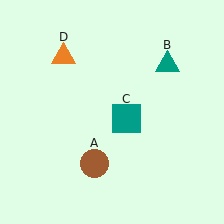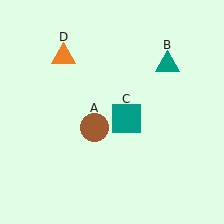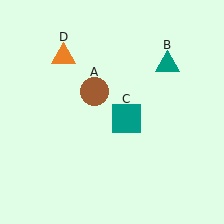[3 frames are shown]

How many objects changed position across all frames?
1 object changed position: brown circle (object A).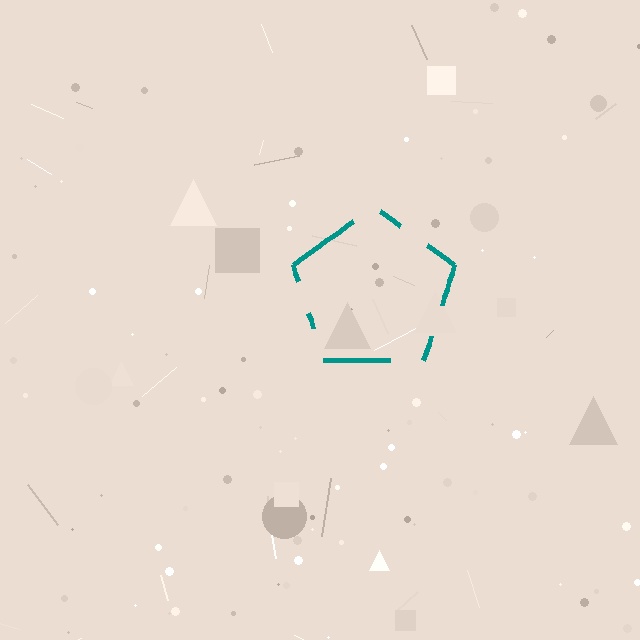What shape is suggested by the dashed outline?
The dashed outline suggests a pentagon.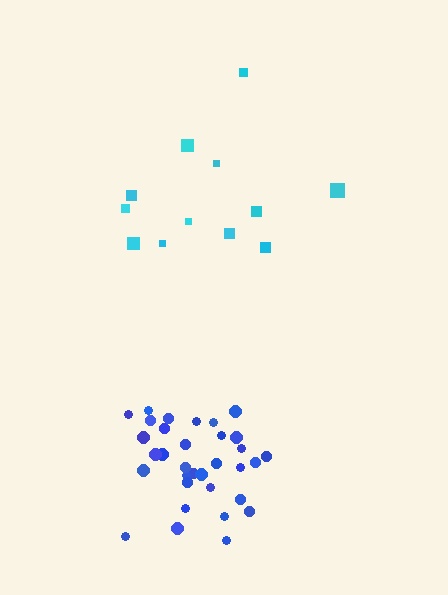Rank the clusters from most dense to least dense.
blue, cyan.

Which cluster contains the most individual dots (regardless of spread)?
Blue (33).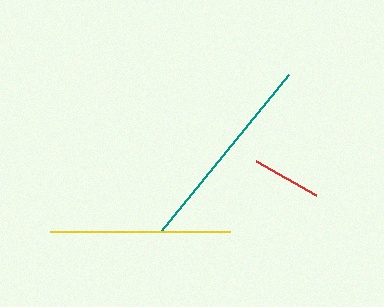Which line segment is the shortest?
The red line is the shortest at approximately 69 pixels.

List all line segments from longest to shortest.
From longest to shortest: teal, yellow, red.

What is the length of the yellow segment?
The yellow segment is approximately 180 pixels long.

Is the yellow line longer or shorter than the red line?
The yellow line is longer than the red line.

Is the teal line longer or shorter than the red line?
The teal line is longer than the red line.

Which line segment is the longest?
The teal line is the longest at approximately 202 pixels.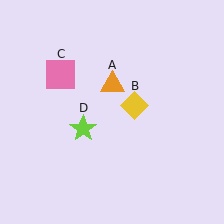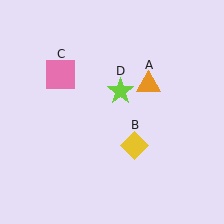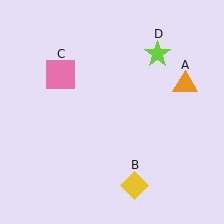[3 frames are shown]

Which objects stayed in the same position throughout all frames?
Pink square (object C) remained stationary.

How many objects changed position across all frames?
3 objects changed position: orange triangle (object A), yellow diamond (object B), lime star (object D).